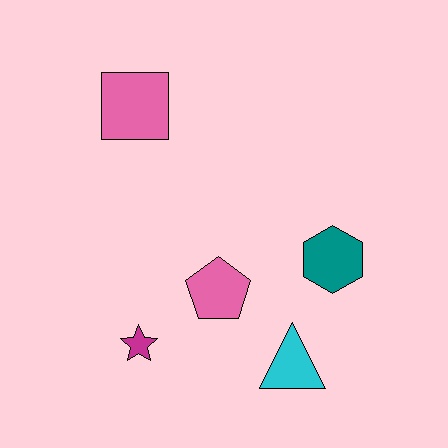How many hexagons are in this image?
There is 1 hexagon.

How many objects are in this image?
There are 5 objects.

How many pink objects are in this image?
There are 2 pink objects.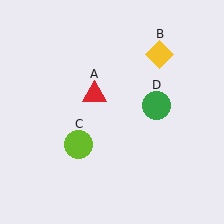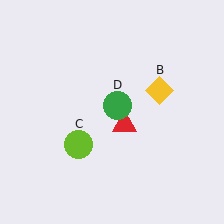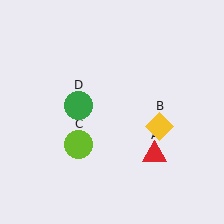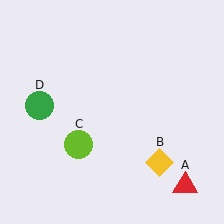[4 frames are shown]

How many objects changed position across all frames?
3 objects changed position: red triangle (object A), yellow diamond (object B), green circle (object D).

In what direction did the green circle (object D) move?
The green circle (object D) moved left.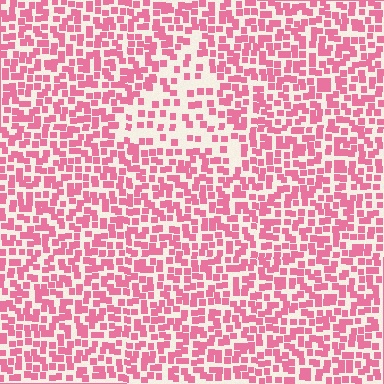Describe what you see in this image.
The image contains small pink elements arranged at two different densities. A triangle-shaped region is visible where the elements are less densely packed than the surrounding area.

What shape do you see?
I see a triangle.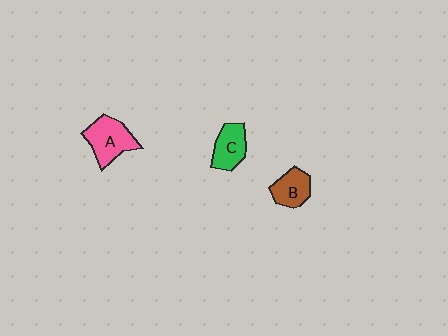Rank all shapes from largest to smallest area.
From largest to smallest: A (pink), C (green), B (brown).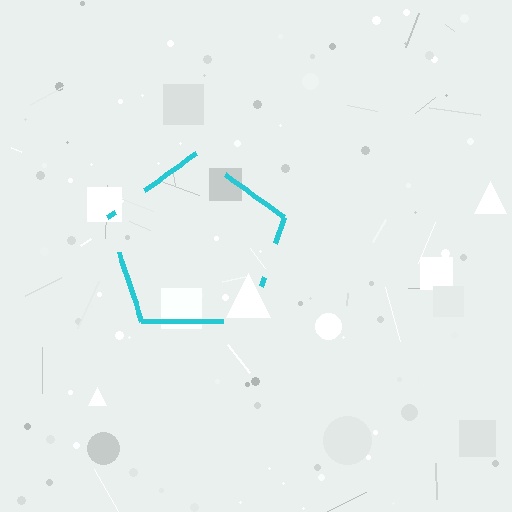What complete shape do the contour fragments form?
The contour fragments form a pentagon.